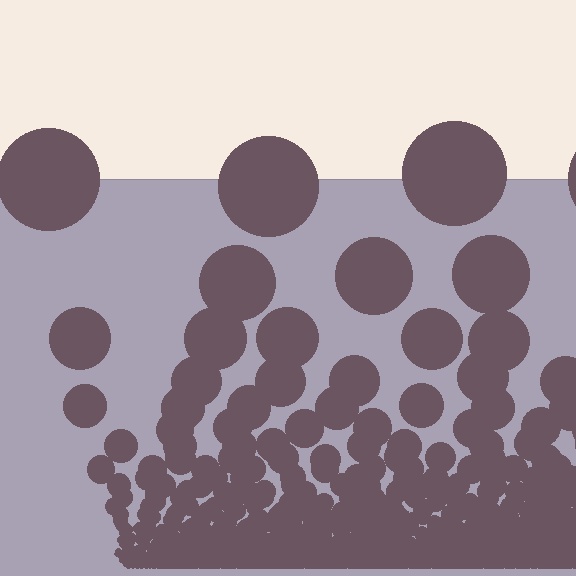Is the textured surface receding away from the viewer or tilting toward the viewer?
The surface appears to tilt toward the viewer. Texture elements get larger and sparser toward the top.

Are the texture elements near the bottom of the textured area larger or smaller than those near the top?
Smaller. The gradient is inverted — elements near the bottom are smaller and denser.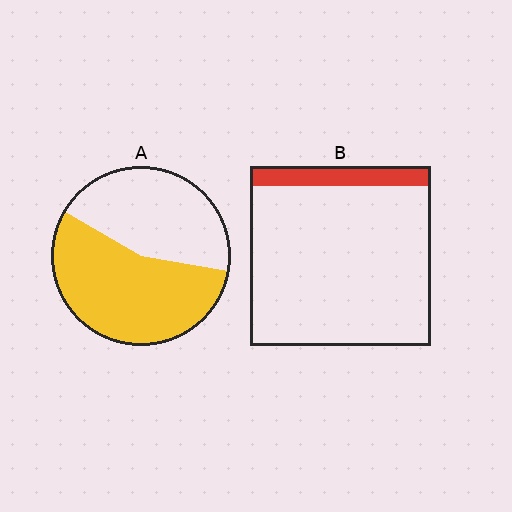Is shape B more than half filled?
No.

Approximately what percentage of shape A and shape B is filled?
A is approximately 55% and B is approximately 10%.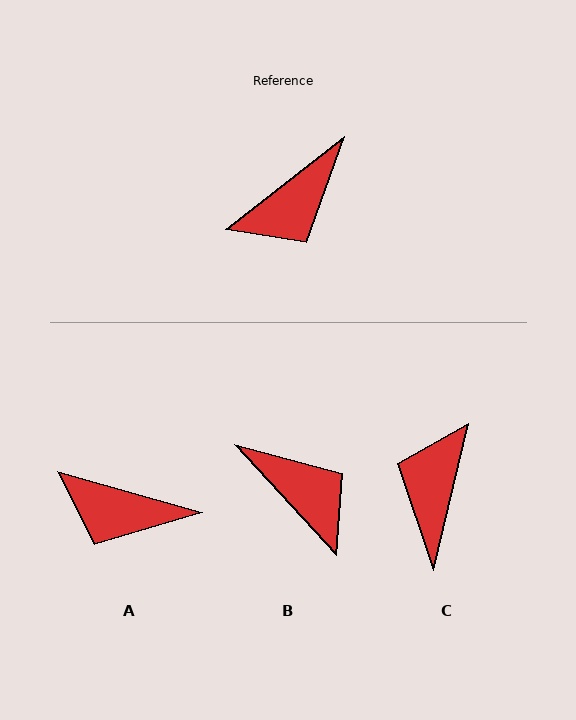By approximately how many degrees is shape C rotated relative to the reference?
Approximately 142 degrees clockwise.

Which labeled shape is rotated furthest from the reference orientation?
C, about 142 degrees away.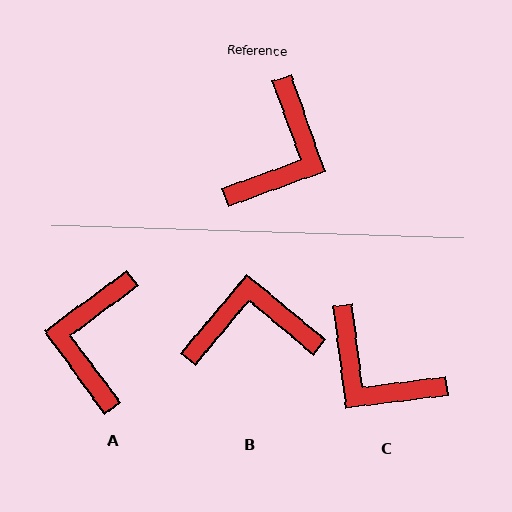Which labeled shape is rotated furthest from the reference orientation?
A, about 163 degrees away.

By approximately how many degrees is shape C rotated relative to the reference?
Approximately 103 degrees clockwise.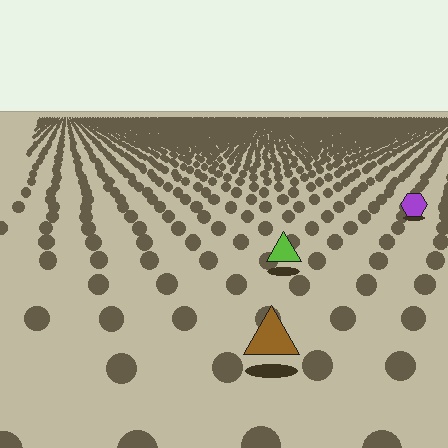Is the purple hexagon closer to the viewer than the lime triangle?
No. The lime triangle is closer — you can tell from the texture gradient: the ground texture is coarser near it.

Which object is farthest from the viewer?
The purple hexagon is farthest from the viewer. It appears smaller and the ground texture around it is denser.